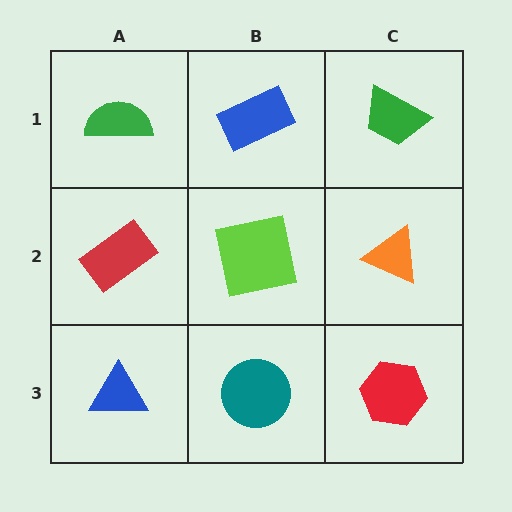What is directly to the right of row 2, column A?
A lime square.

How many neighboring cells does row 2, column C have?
3.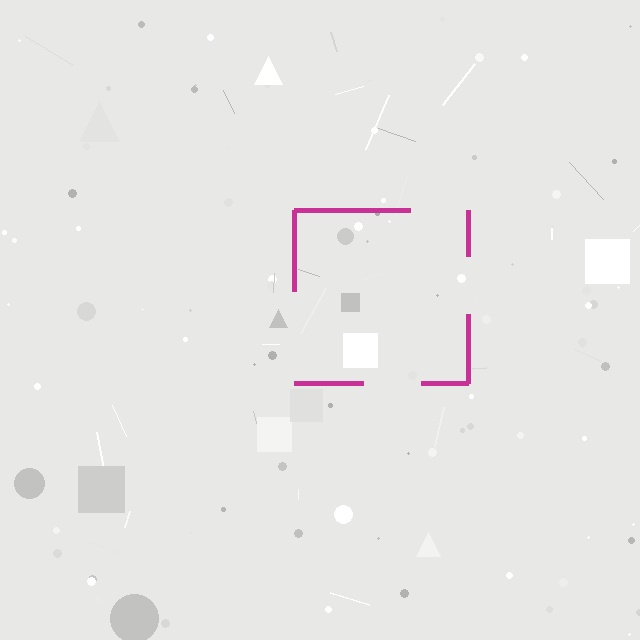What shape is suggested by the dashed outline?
The dashed outline suggests a square.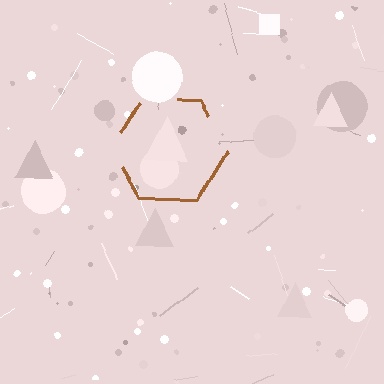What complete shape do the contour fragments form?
The contour fragments form a hexagon.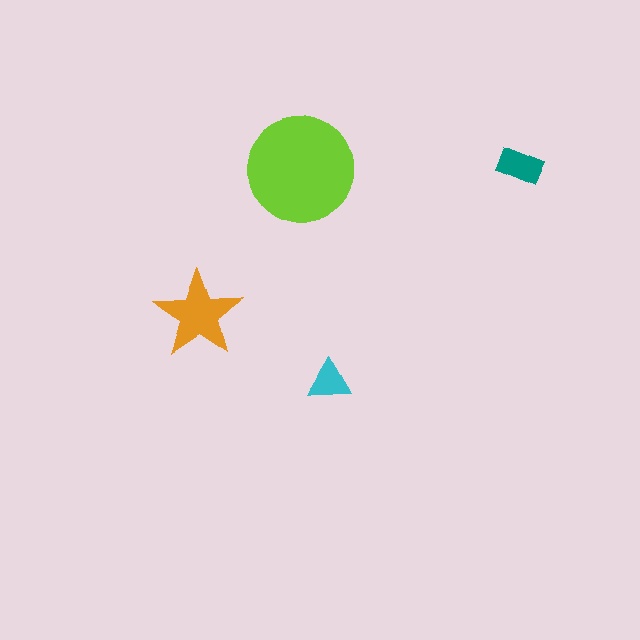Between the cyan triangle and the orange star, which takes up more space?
The orange star.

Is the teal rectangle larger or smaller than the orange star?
Smaller.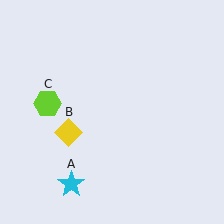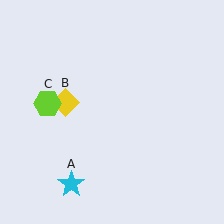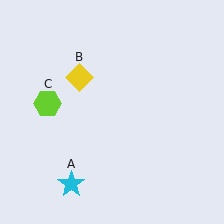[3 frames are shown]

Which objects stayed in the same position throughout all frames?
Cyan star (object A) and lime hexagon (object C) remained stationary.